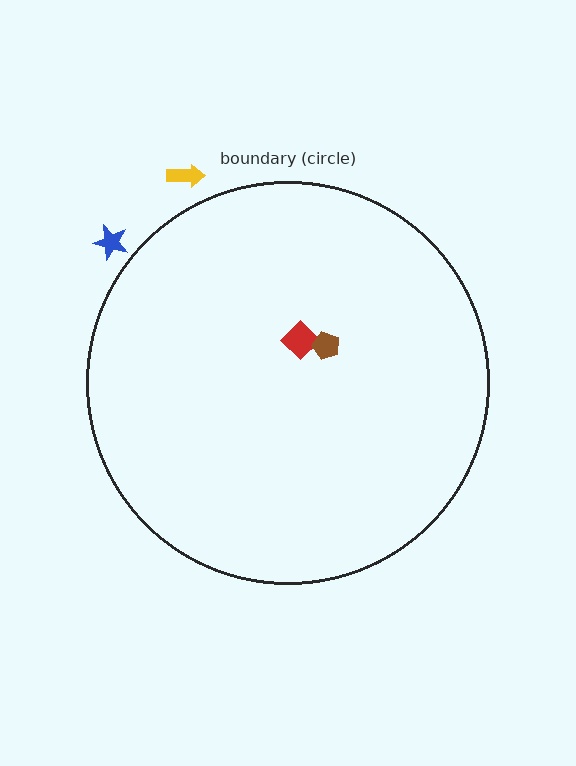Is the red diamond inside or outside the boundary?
Inside.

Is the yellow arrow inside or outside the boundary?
Outside.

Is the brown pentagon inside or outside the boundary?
Inside.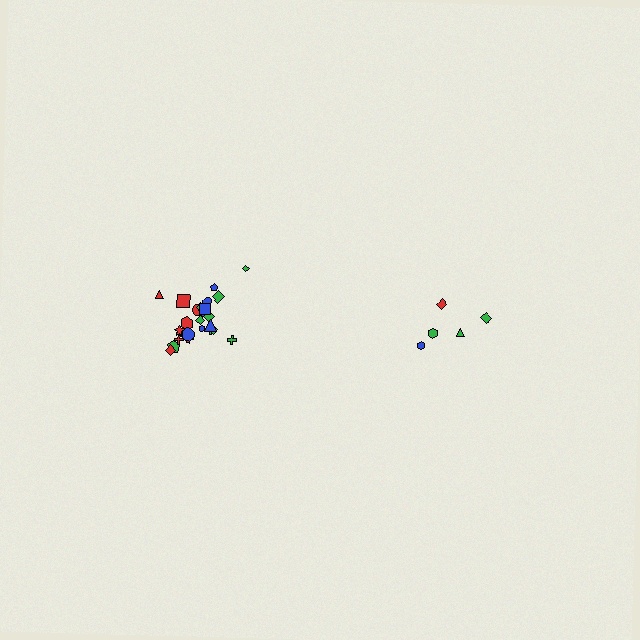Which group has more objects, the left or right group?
The left group.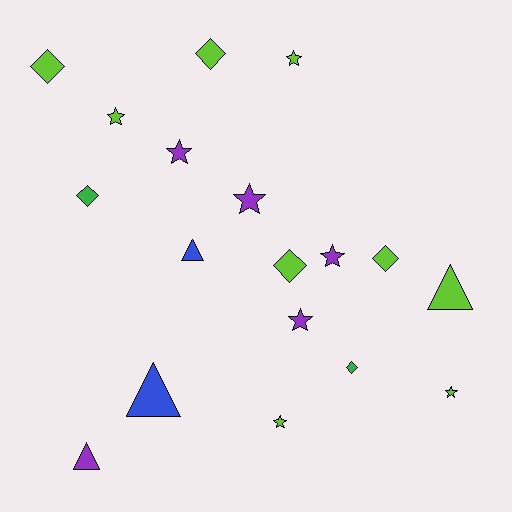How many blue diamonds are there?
There are no blue diamonds.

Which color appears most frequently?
Lime, with 9 objects.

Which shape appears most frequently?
Star, with 8 objects.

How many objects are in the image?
There are 18 objects.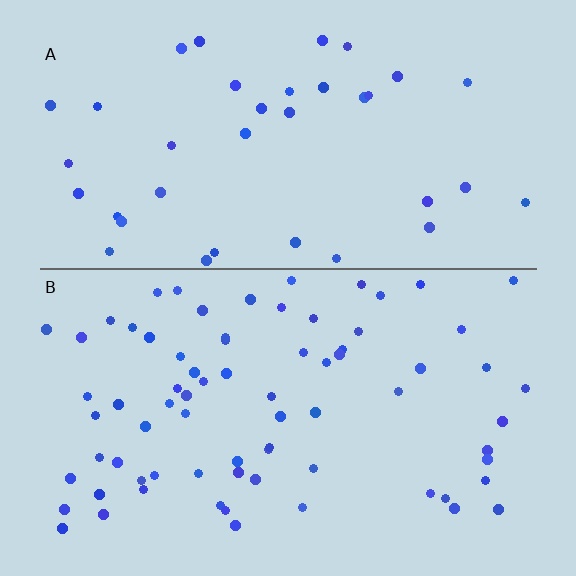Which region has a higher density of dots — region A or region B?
B (the bottom).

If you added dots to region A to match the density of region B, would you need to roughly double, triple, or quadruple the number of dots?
Approximately double.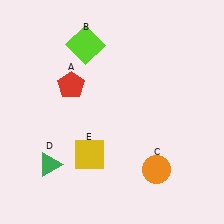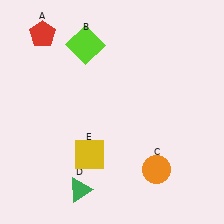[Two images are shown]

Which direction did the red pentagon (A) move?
The red pentagon (A) moved up.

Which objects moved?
The objects that moved are: the red pentagon (A), the green triangle (D).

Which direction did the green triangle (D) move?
The green triangle (D) moved right.